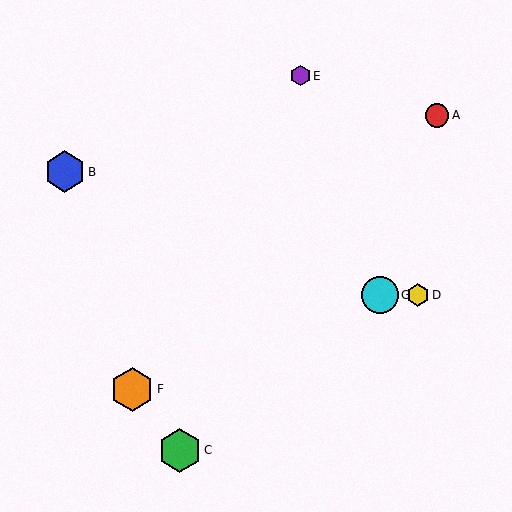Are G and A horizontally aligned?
No, G is at y≈295 and A is at y≈115.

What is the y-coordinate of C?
Object C is at y≈450.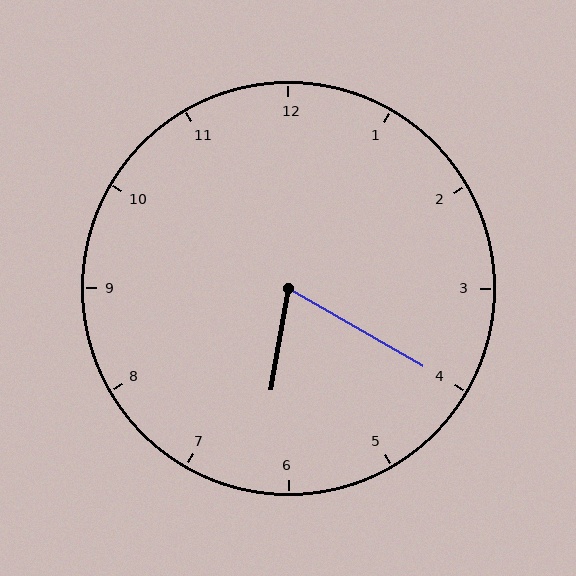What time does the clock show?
6:20.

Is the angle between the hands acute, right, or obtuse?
It is acute.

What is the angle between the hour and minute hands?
Approximately 70 degrees.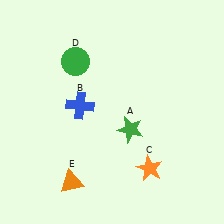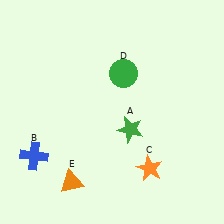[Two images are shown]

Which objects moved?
The objects that moved are: the blue cross (B), the green circle (D).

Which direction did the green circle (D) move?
The green circle (D) moved right.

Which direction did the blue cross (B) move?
The blue cross (B) moved down.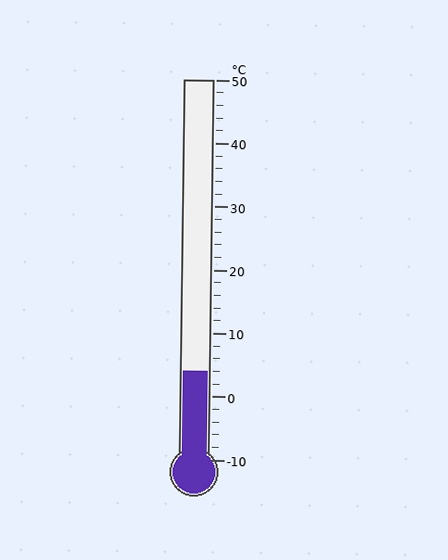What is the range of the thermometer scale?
The thermometer scale ranges from -10°C to 50°C.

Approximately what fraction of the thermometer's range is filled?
The thermometer is filled to approximately 25% of its range.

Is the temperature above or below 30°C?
The temperature is below 30°C.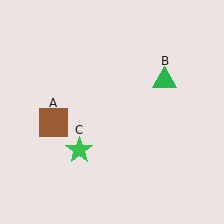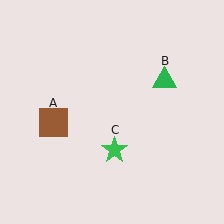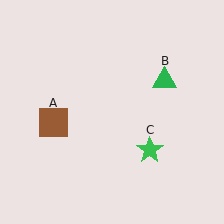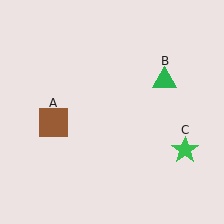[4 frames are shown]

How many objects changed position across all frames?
1 object changed position: green star (object C).